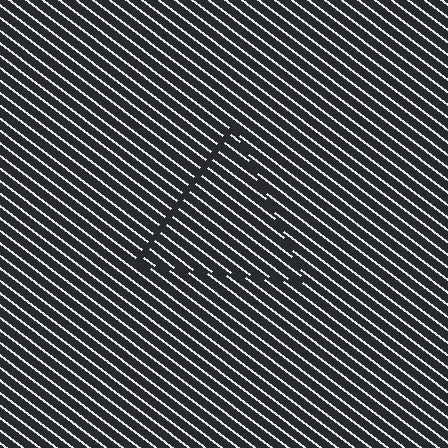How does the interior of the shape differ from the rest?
The interior of the shape contains the same grating, shifted by half a period — the contour is defined by the phase discontinuity where line-ends from the inner and outer gratings abut.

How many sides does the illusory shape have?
3 sides — the line-ends trace a triangle.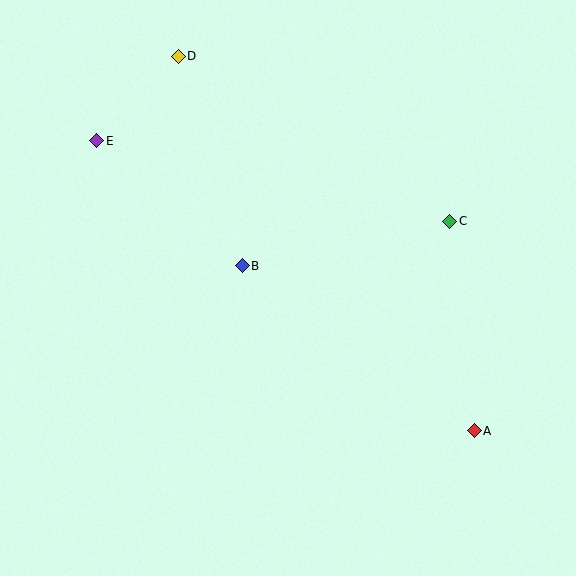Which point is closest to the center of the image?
Point B at (242, 266) is closest to the center.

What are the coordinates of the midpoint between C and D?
The midpoint between C and D is at (314, 139).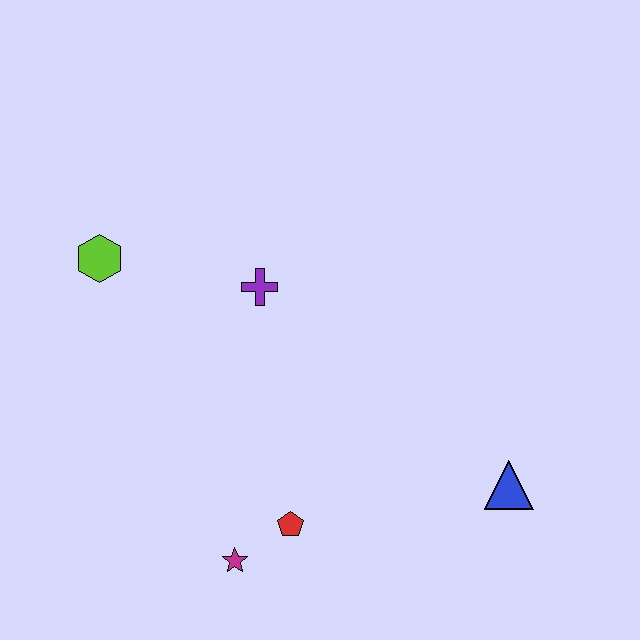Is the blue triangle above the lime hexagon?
No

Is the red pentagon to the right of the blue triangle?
No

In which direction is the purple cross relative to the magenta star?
The purple cross is above the magenta star.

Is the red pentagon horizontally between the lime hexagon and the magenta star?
No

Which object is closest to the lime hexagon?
The purple cross is closest to the lime hexagon.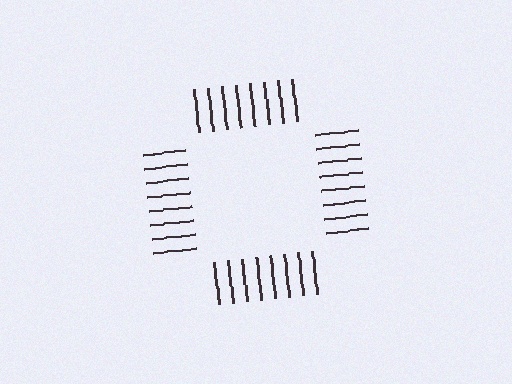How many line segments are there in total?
32 — 8 along each of the 4 edges.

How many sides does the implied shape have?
4 sides — the line-ends trace a square.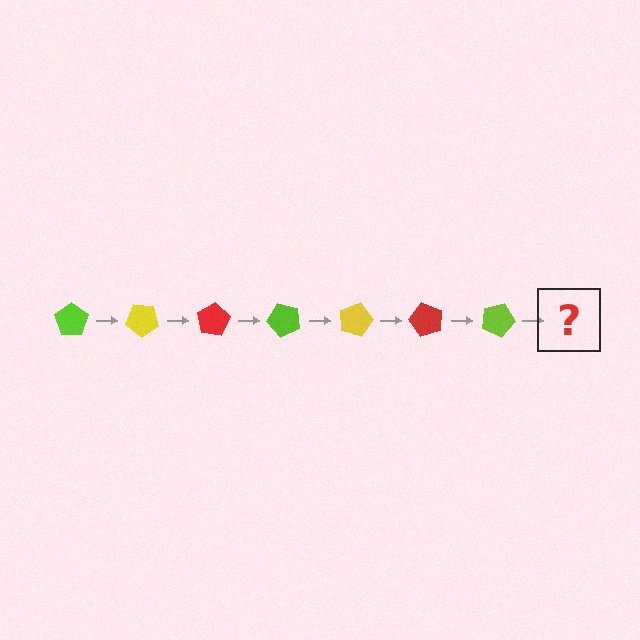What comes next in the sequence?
The next element should be a yellow pentagon, rotated 280 degrees from the start.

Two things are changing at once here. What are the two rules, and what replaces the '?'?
The two rules are that it rotates 40 degrees each step and the color cycles through lime, yellow, and red. The '?' should be a yellow pentagon, rotated 280 degrees from the start.